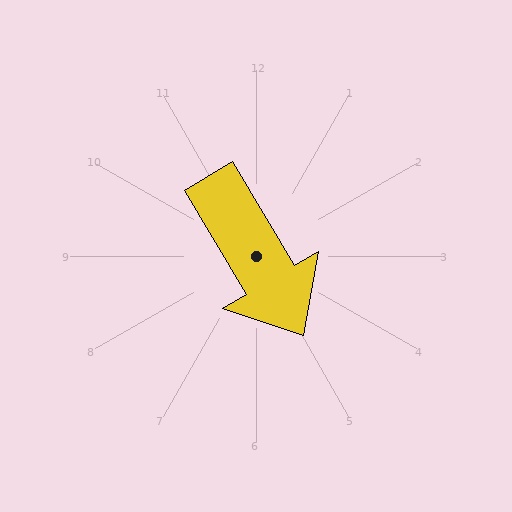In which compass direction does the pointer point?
Southeast.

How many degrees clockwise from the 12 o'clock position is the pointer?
Approximately 149 degrees.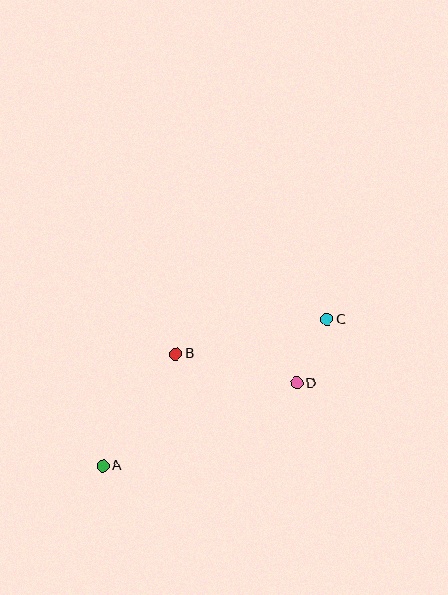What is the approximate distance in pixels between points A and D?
The distance between A and D is approximately 211 pixels.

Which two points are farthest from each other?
Points A and C are farthest from each other.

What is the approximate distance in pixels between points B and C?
The distance between B and C is approximately 156 pixels.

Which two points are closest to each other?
Points C and D are closest to each other.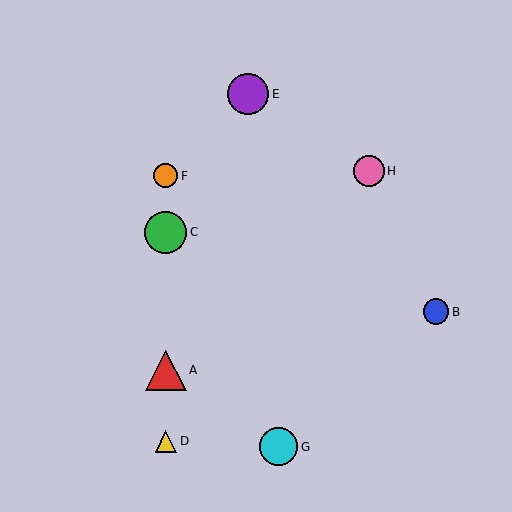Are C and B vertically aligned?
No, C is at x≈166 and B is at x≈436.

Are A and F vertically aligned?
Yes, both are at x≈166.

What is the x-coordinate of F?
Object F is at x≈166.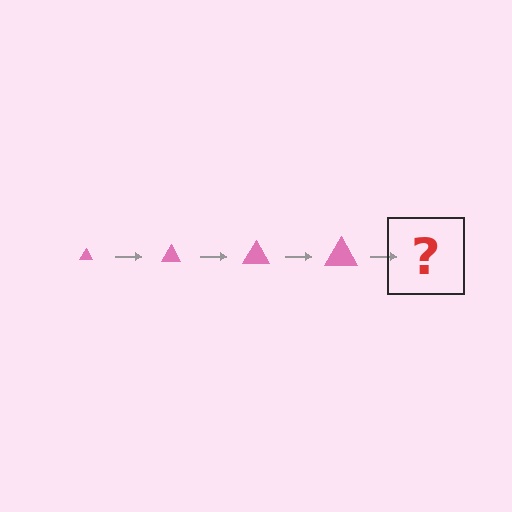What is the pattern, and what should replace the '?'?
The pattern is that the triangle gets progressively larger each step. The '?' should be a pink triangle, larger than the previous one.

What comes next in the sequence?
The next element should be a pink triangle, larger than the previous one.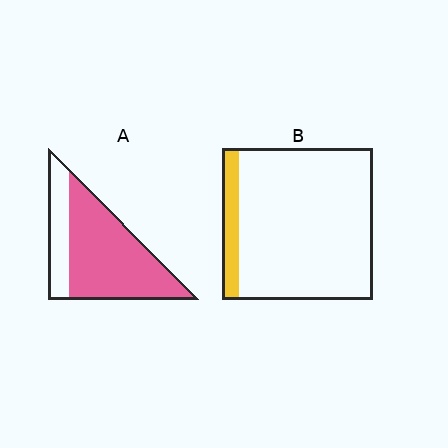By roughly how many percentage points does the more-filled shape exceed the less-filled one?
By roughly 65 percentage points (A over B).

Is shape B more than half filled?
No.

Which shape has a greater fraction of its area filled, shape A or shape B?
Shape A.